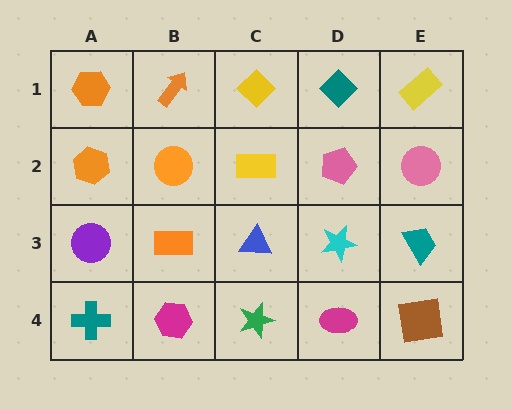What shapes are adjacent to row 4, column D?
A cyan star (row 3, column D), a green star (row 4, column C), a brown square (row 4, column E).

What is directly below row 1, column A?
An orange hexagon.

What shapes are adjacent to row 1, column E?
A pink circle (row 2, column E), a teal diamond (row 1, column D).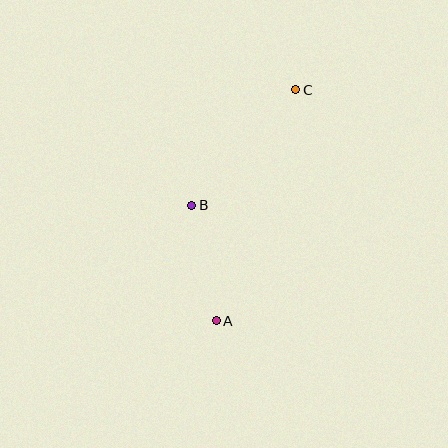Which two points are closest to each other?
Points A and B are closest to each other.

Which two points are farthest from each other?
Points A and C are farthest from each other.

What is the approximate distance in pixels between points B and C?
The distance between B and C is approximately 155 pixels.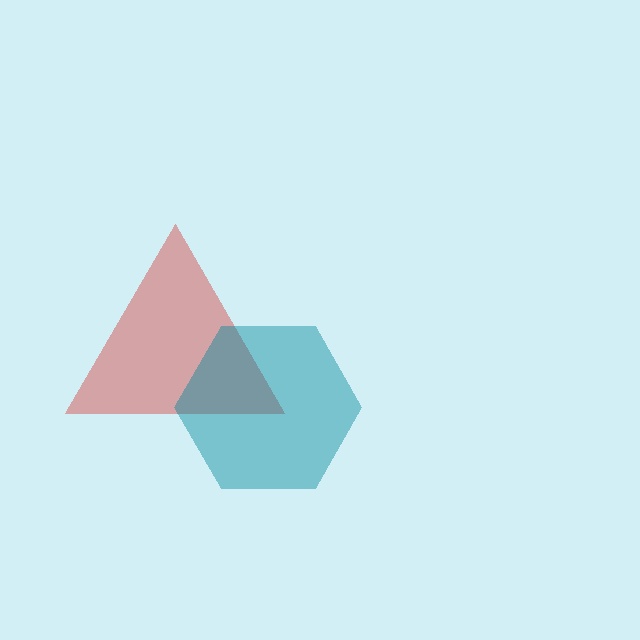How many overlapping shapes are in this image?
There are 2 overlapping shapes in the image.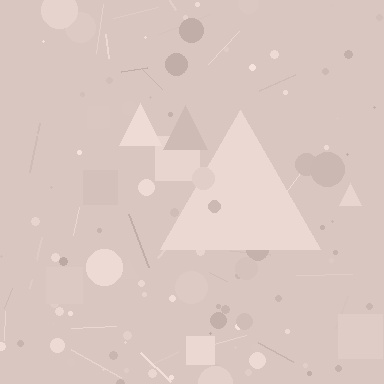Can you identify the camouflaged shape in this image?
The camouflaged shape is a triangle.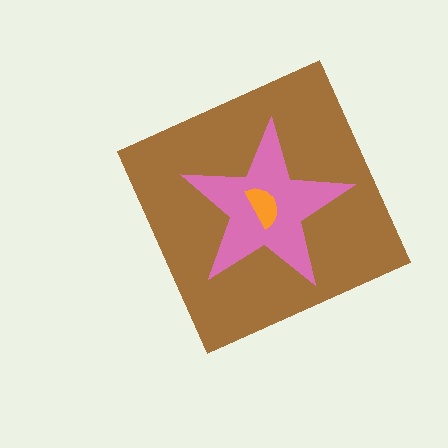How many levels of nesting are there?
3.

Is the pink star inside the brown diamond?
Yes.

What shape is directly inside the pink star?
The orange semicircle.